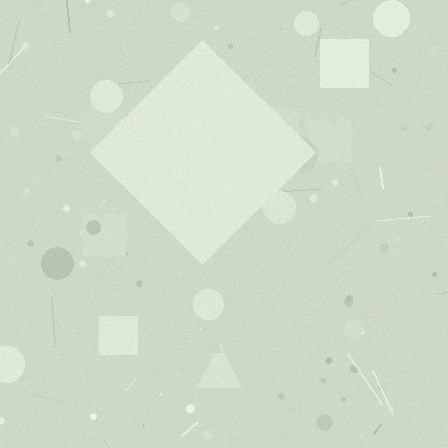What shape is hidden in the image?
A diamond is hidden in the image.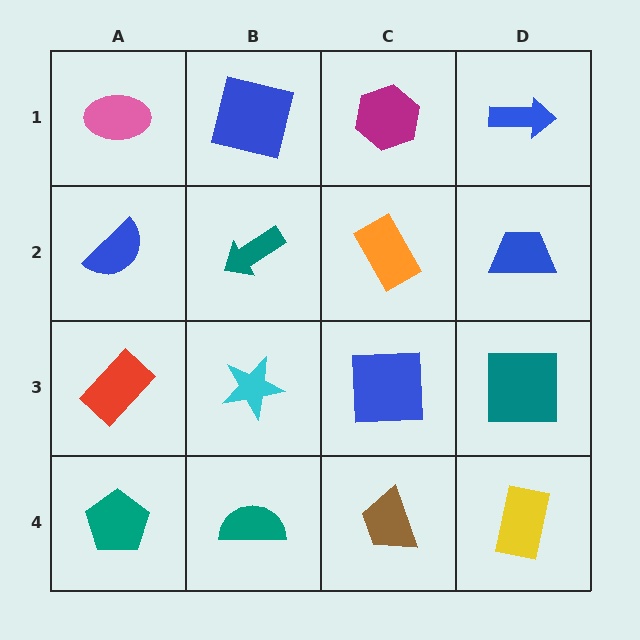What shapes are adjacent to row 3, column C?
An orange rectangle (row 2, column C), a brown trapezoid (row 4, column C), a cyan star (row 3, column B), a teal square (row 3, column D).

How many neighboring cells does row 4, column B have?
3.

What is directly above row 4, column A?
A red rectangle.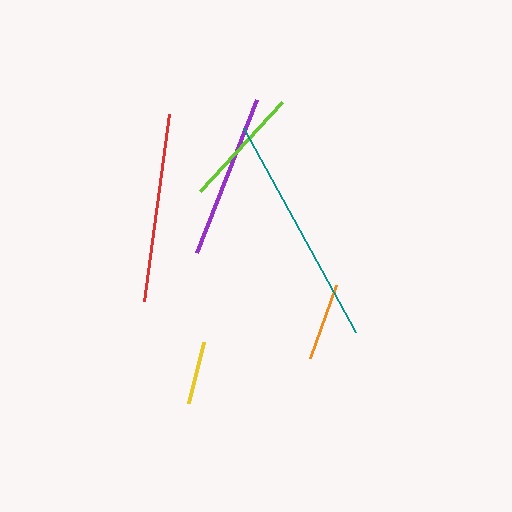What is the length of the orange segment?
The orange segment is approximately 78 pixels long.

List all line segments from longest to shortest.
From longest to shortest: teal, red, purple, lime, orange, yellow.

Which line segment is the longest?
The teal line is the longest at approximately 233 pixels.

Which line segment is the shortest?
The yellow line is the shortest at approximately 63 pixels.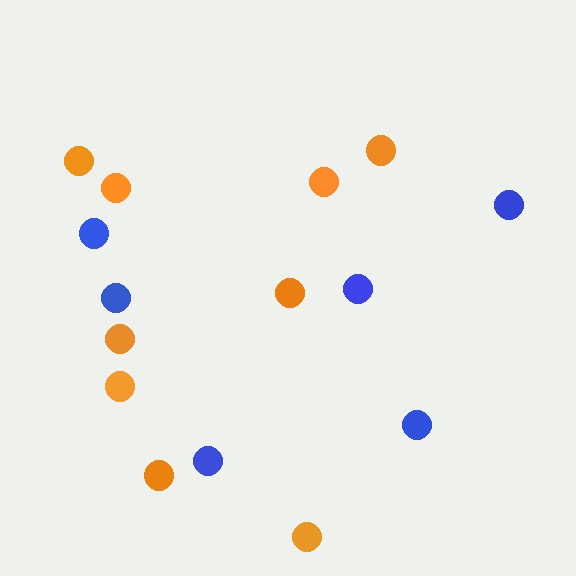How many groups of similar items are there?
There are 2 groups: one group of blue circles (6) and one group of orange circles (9).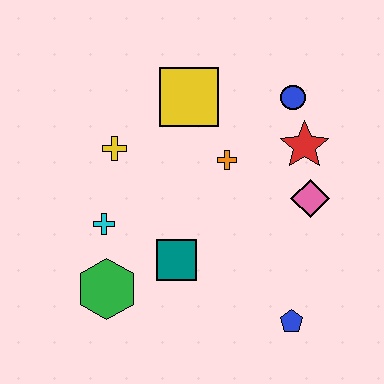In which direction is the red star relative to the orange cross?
The red star is to the right of the orange cross.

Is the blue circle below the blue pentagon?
No